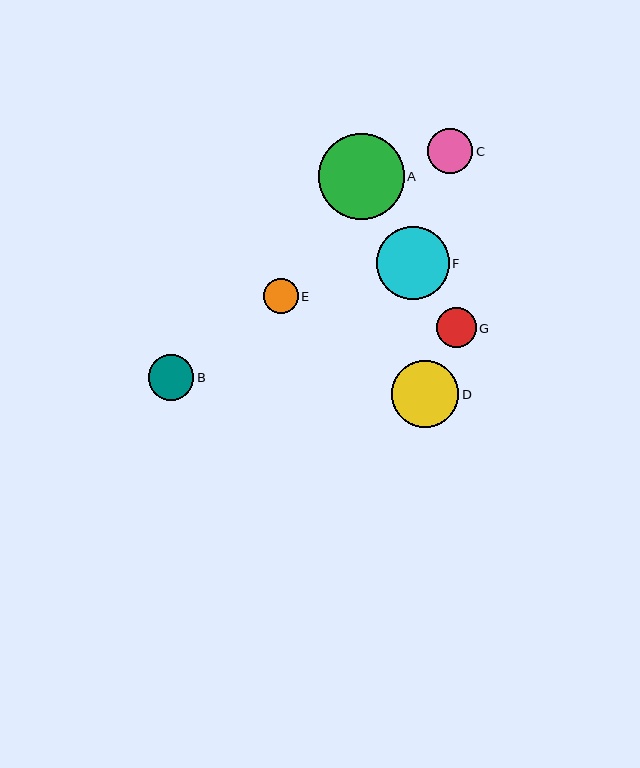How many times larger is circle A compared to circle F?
Circle A is approximately 1.2 times the size of circle F.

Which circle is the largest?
Circle A is the largest with a size of approximately 86 pixels.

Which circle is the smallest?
Circle E is the smallest with a size of approximately 34 pixels.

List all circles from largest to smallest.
From largest to smallest: A, F, D, C, B, G, E.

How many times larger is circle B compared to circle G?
Circle B is approximately 1.1 times the size of circle G.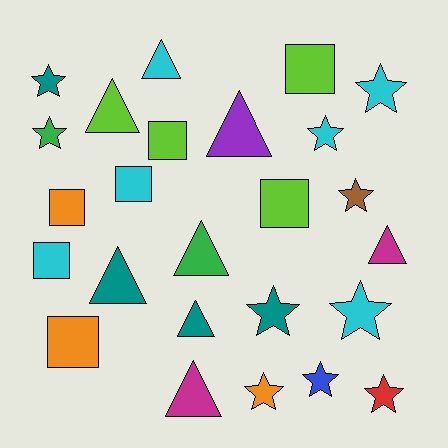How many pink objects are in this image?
There are no pink objects.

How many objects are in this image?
There are 25 objects.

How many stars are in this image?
There are 10 stars.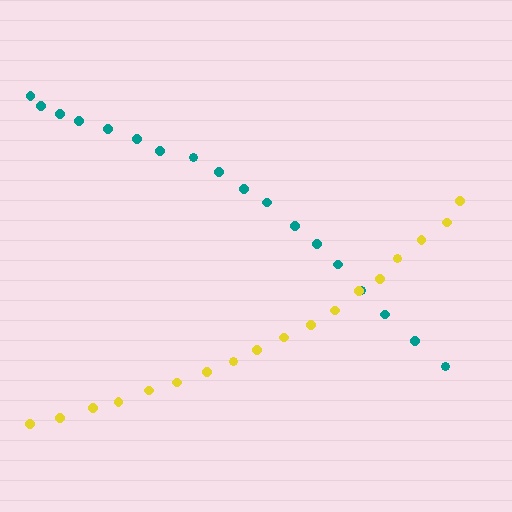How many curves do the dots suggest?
There are 2 distinct paths.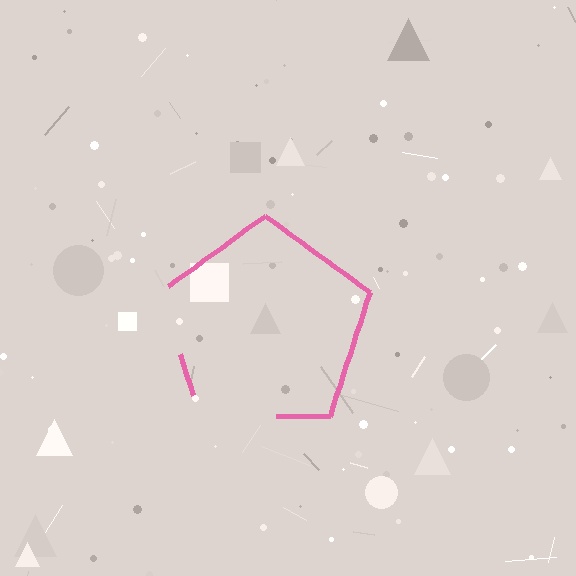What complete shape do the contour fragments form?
The contour fragments form a pentagon.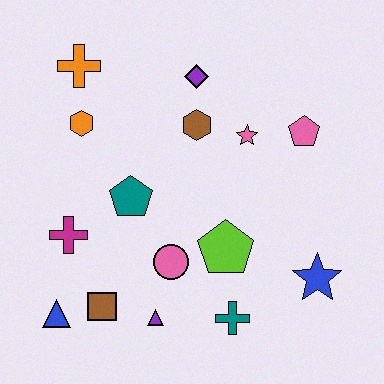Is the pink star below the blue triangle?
No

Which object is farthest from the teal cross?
The orange cross is farthest from the teal cross.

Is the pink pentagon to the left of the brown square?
No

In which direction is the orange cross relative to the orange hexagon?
The orange cross is above the orange hexagon.